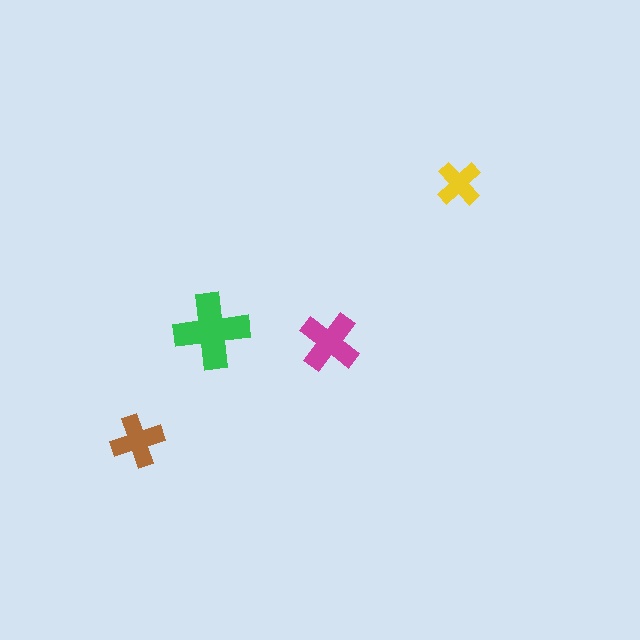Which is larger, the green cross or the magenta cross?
The green one.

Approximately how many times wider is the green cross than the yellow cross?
About 1.5 times wider.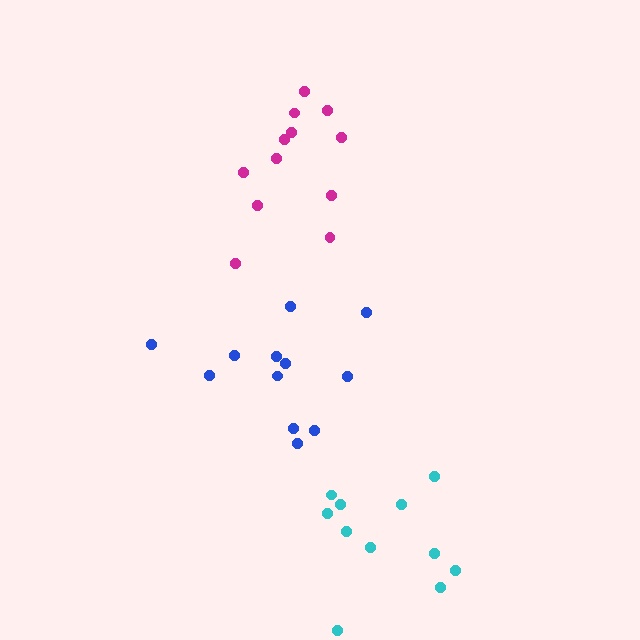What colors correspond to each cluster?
The clusters are colored: magenta, cyan, blue.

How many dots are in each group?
Group 1: 12 dots, Group 2: 11 dots, Group 3: 12 dots (35 total).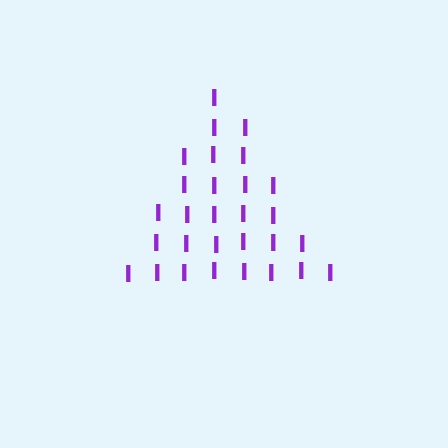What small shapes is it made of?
It is made of small letter I's.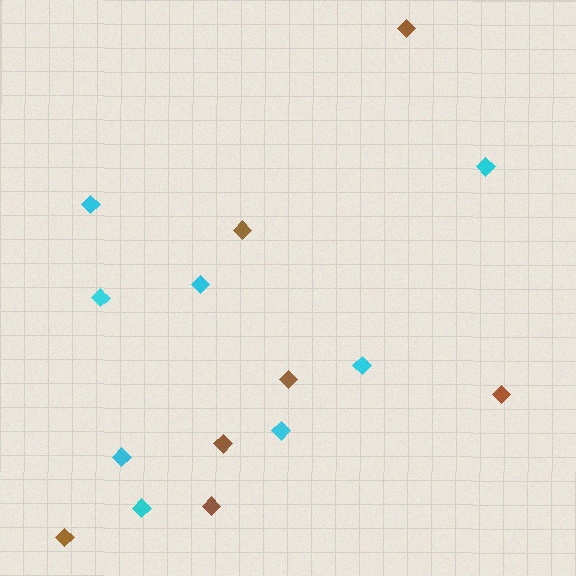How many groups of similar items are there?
There are 2 groups: one group of brown diamonds (7) and one group of cyan diamonds (8).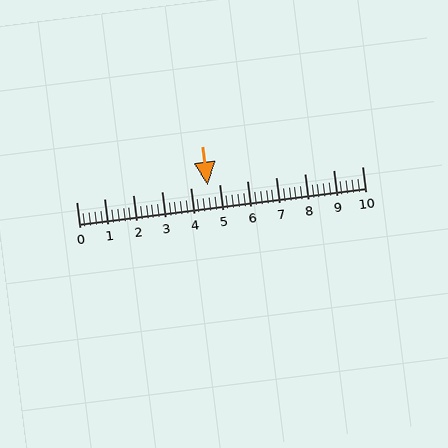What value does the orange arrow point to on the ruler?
The orange arrow points to approximately 4.6.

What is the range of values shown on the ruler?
The ruler shows values from 0 to 10.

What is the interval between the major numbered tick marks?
The major tick marks are spaced 1 units apart.